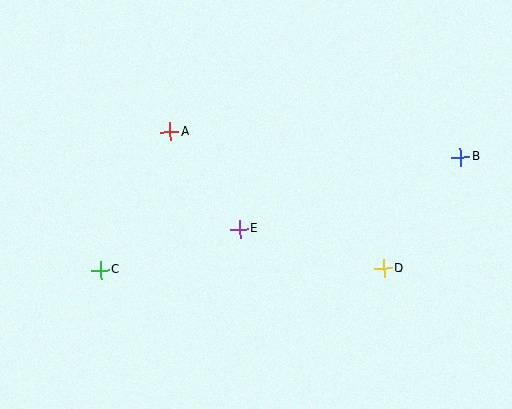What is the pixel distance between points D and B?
The distance between D and B is 136 pixels.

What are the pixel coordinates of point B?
Point B is at (461, 157).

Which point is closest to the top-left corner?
Point A is closest to the top-left corner.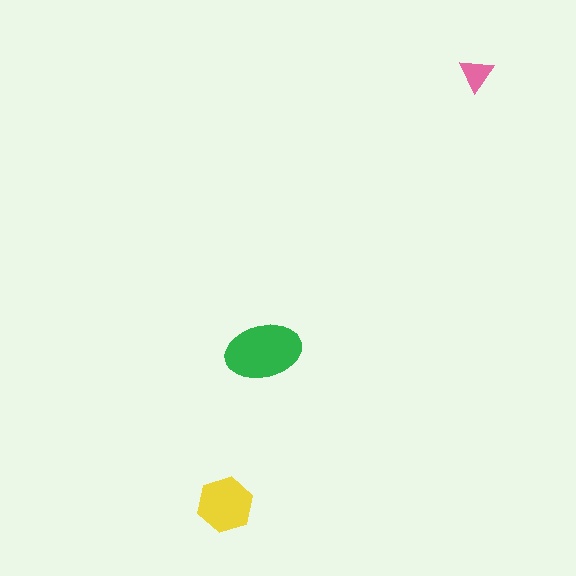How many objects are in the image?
There are 3 objects in the image.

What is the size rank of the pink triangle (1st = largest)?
3rd.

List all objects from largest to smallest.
The green ellipse, the yellow hexagon, the pink triangle.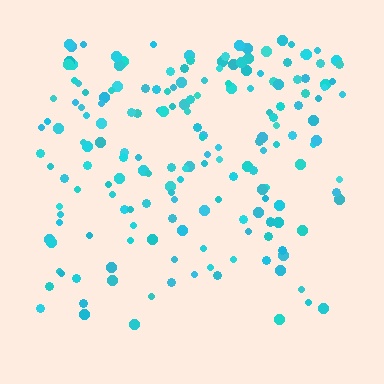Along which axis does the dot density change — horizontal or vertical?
Vertical.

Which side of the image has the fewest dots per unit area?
The bottom.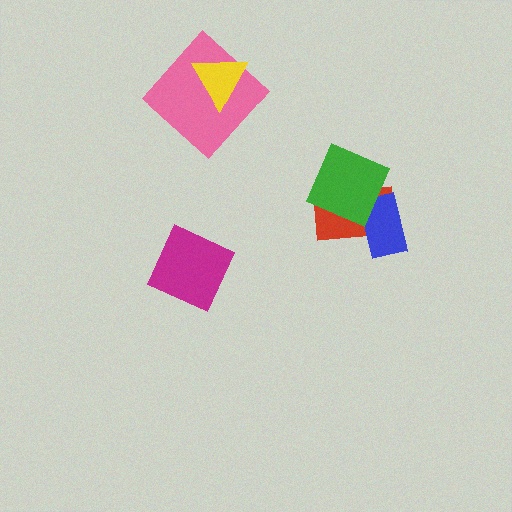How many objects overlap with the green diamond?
2 objects overlap with the green diamond.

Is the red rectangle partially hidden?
Yes, it is partially covered by another shape.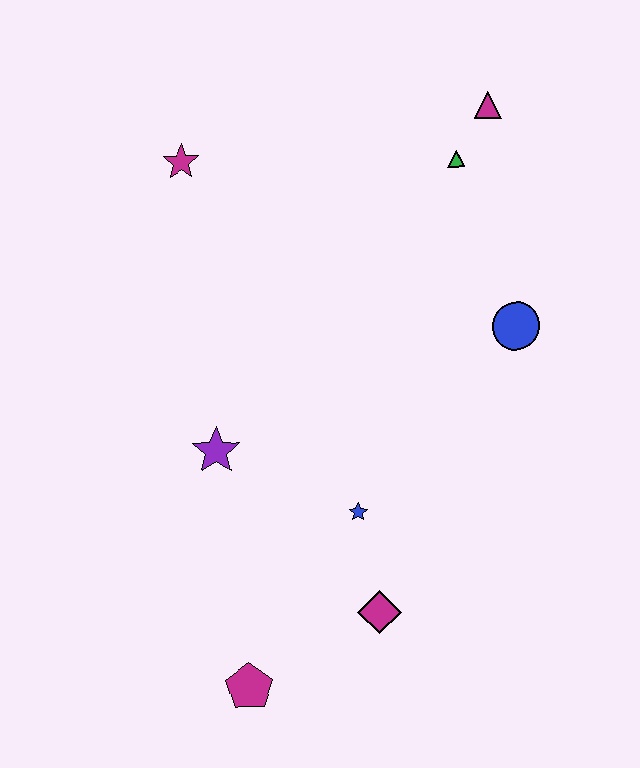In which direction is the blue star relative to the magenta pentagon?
The blue star is above the magenta pentagon.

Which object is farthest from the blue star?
The magenta triangle is farthest from the blue star.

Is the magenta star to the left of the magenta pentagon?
Yes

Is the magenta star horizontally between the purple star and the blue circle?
No